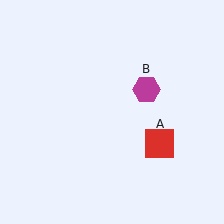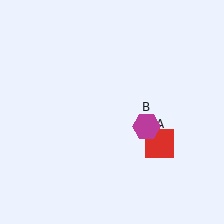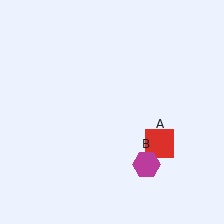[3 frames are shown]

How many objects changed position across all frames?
1 object changed position: magenta hexagon (object B).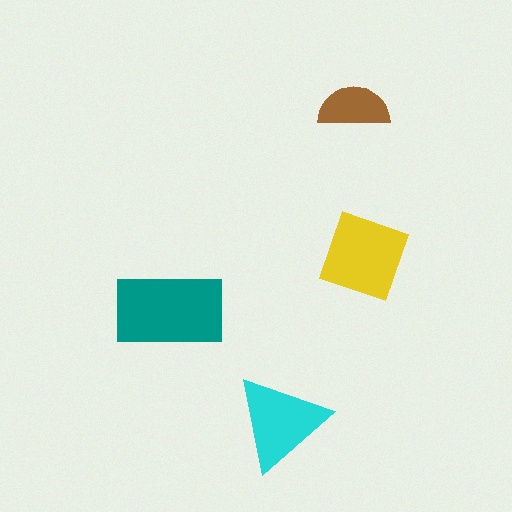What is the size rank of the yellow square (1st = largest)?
2nd.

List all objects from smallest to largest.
The brown semicircle, the cyan triangle, the yellow square, the teal rectangle.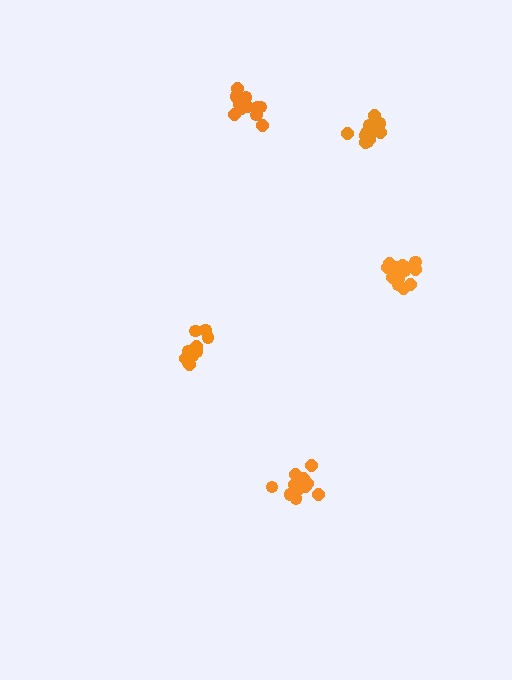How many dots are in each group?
Group 1: 15 dots, Group 2: 12 dots, Group 3: 12 dots, Group 4: 13 dots, Group 5: 10 dots (62 total).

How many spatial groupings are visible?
There are 5 spatial groupings.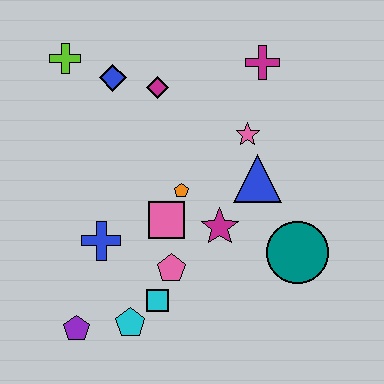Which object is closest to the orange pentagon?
The pink square is closest to the orange pentagon.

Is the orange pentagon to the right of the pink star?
No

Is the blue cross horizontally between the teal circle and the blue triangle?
No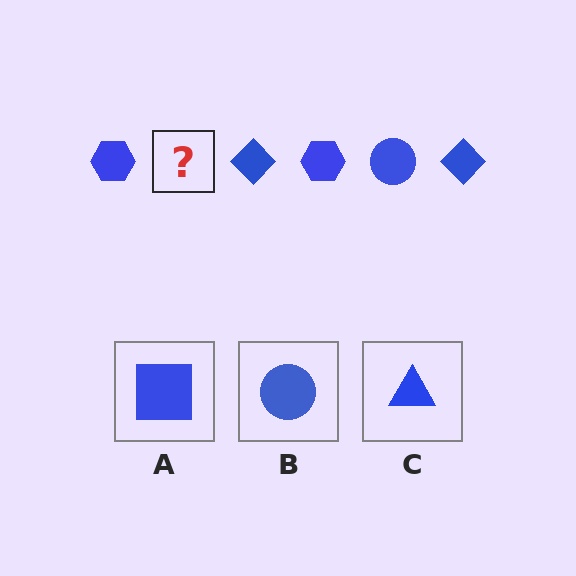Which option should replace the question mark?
Option B.